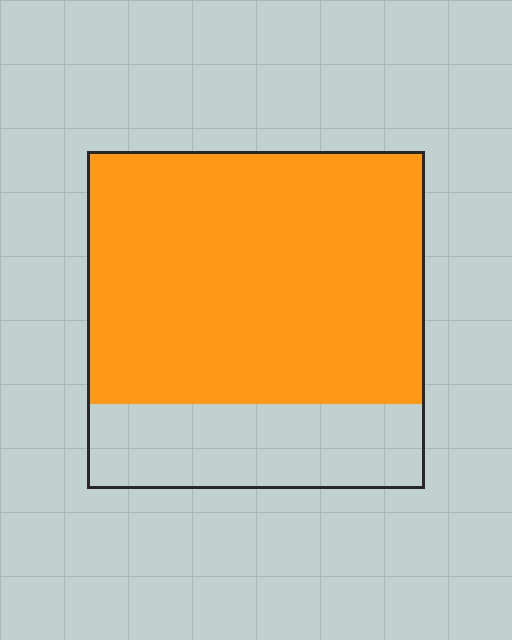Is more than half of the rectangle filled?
Yes.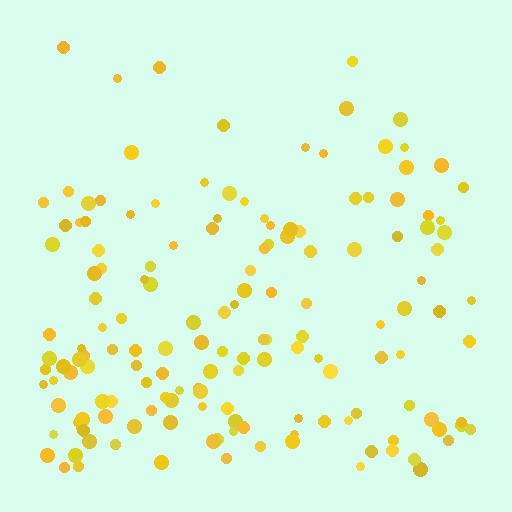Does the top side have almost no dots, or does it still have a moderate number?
Still a moderate number, just noticeably fewer than the bottom.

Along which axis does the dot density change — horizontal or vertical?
Vertical.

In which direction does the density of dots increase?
From top to bottom, with the bottom side densest.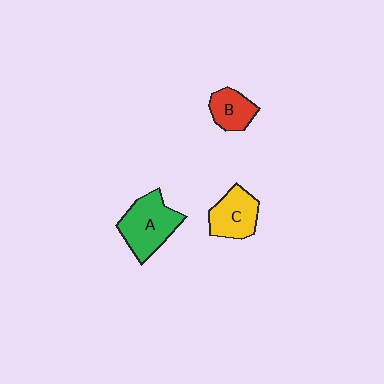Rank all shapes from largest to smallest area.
From largest to smallest: A (green), C (yellow), B (red).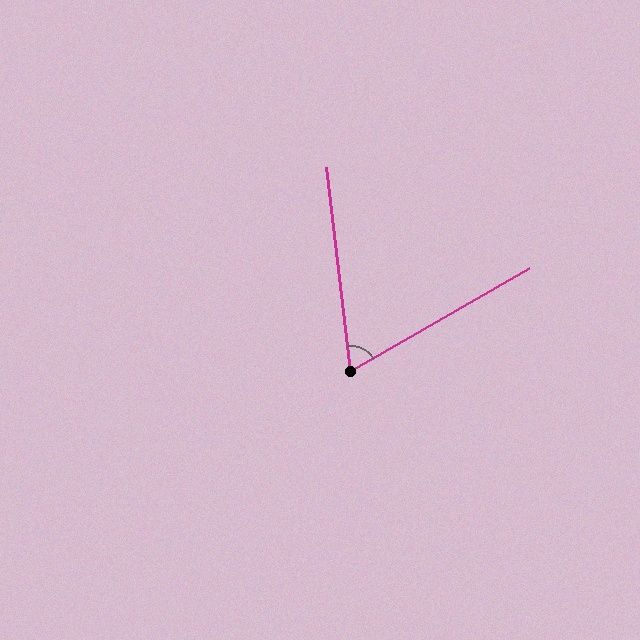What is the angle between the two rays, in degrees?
Approximately 67 degrees.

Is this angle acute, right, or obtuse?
It is acute.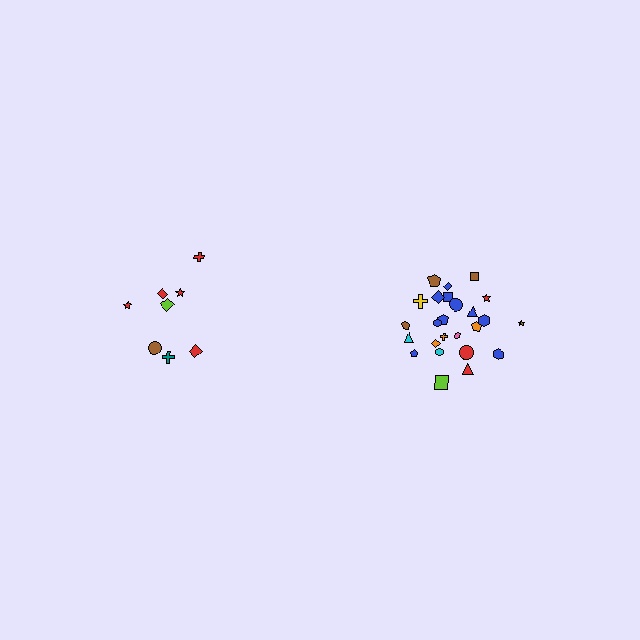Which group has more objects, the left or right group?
The right group.